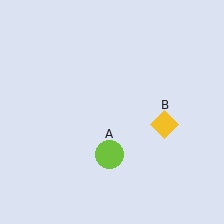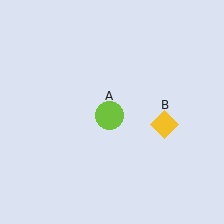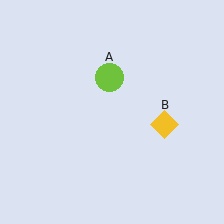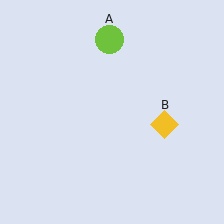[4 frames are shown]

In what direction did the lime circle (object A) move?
The lime circle (object A) moved up.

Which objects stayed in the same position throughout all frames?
Yellow diamond (object B) remained stationary.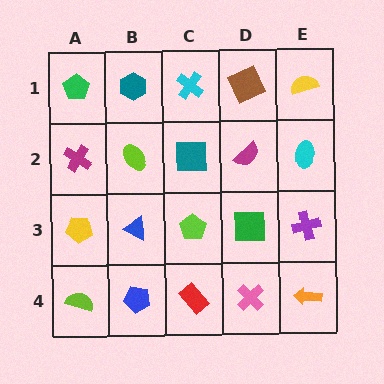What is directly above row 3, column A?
A magenta cross.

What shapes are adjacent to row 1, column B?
A lime ellipse (row 2, column B), a green pentagon (row 1, column A), a cyan cross (row 1, column C).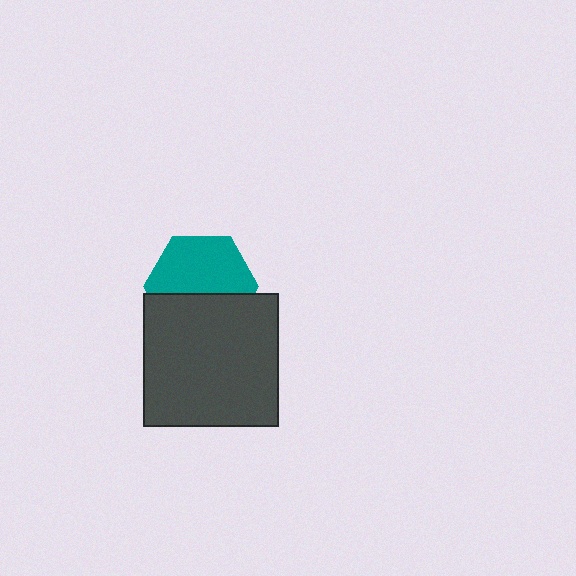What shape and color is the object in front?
The object in front is a dark gray rectangle.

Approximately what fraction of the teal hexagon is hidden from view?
Roughly 41% of the teal hexagon is hidden behind the dark gray rectangle.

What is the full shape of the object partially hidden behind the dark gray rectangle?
The partially hidden object is a teal hexagon.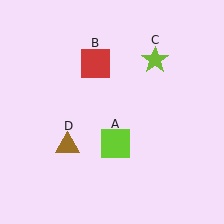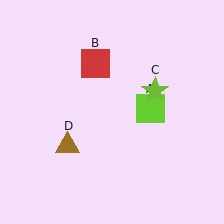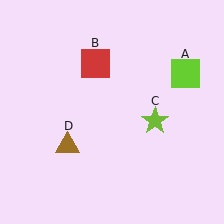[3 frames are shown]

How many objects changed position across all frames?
2 objects changed position: lime square (object A), lime star (object C).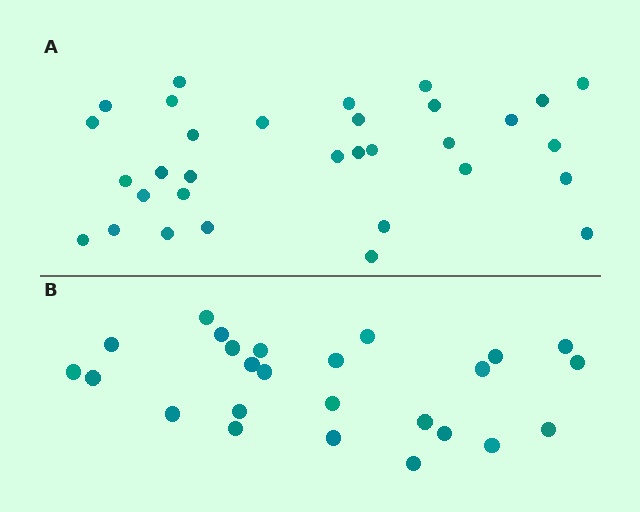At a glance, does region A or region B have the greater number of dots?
Region A (the top region) has more dots.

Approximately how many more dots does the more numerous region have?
Region A has roughly 8 or so more dots than region B.